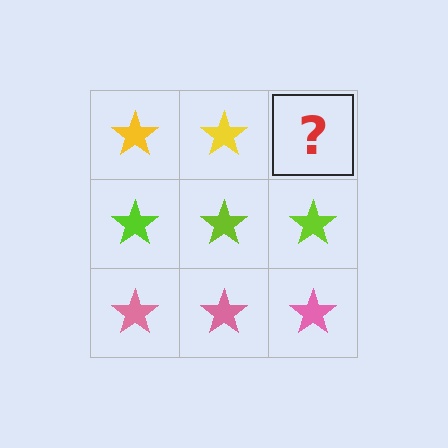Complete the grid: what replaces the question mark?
The question mark should be replaced with a yellow star.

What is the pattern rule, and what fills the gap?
The rule is that each row has a consistent color. The gap should be filled with a yellow star.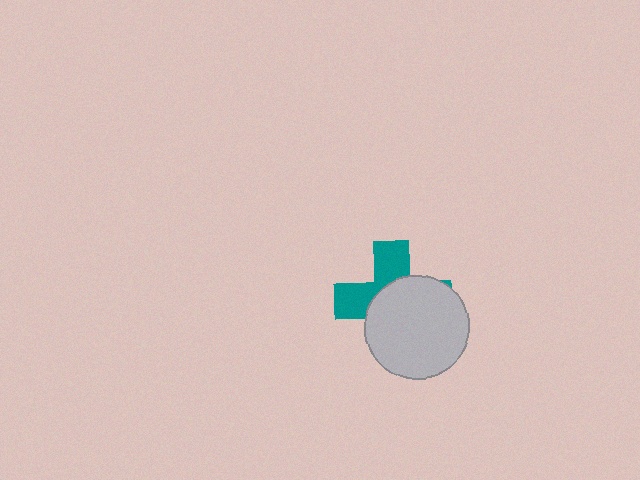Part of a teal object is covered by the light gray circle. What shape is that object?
It is a cross.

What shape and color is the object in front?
The object in front is a light gray circle.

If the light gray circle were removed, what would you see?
You would see the complete teal cross.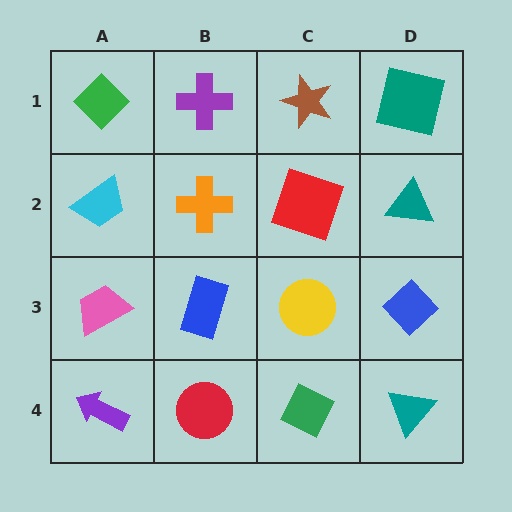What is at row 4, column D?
A teal triangle.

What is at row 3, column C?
A yellow circle.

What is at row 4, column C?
A green diamond.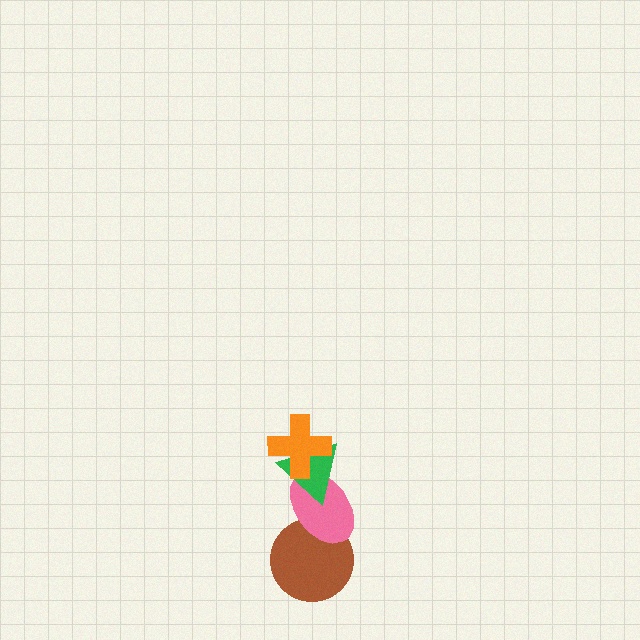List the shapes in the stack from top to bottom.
From top to bottom: the orange cross, the green triangle, the pink ellipse, the brown circle.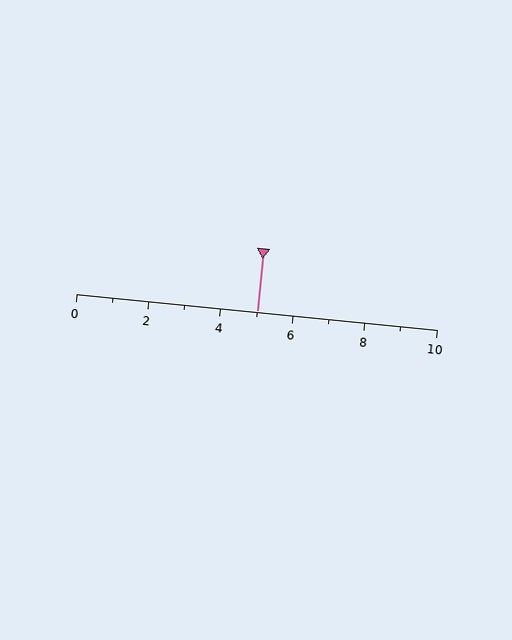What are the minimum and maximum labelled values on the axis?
The axis runs from 0 to 10.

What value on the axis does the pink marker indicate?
The marker indicates approximately 5.